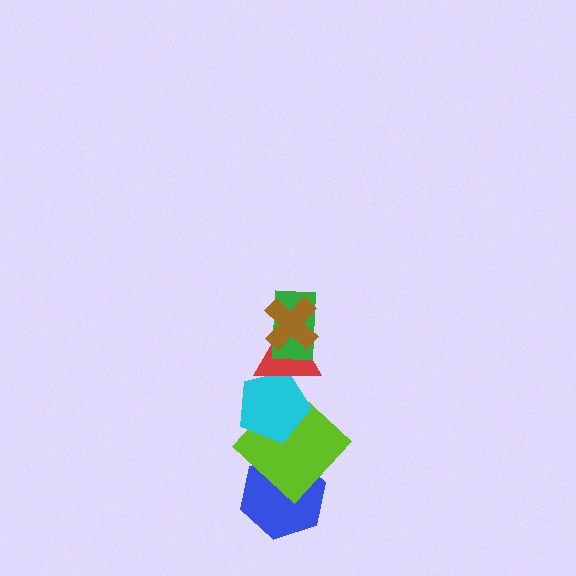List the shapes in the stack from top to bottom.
From top to bottom: the brown cross, the green rectangle, the red triangle, the cyan pentagon, the lime diamond, the blue hexagon.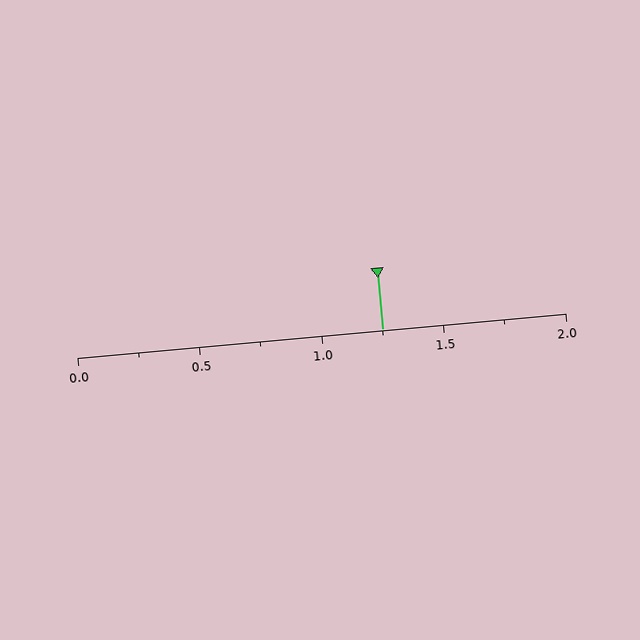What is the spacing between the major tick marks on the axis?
The major ticks are spaced 0.5 apart.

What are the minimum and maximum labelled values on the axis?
The axis runs from 0.0 to 2.0.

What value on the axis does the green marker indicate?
The marker indicates approximately 1.25.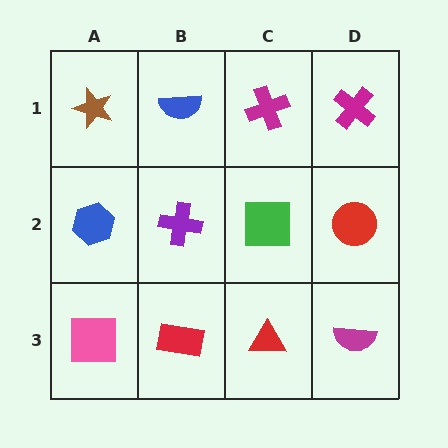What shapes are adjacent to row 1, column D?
A red circle (row 2, column D), a magenta cross (row 1, column C).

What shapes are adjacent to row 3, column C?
A green square (row 2, column C), a red rectangle (row 3, column B), a magenta semicircle (row 3, column D).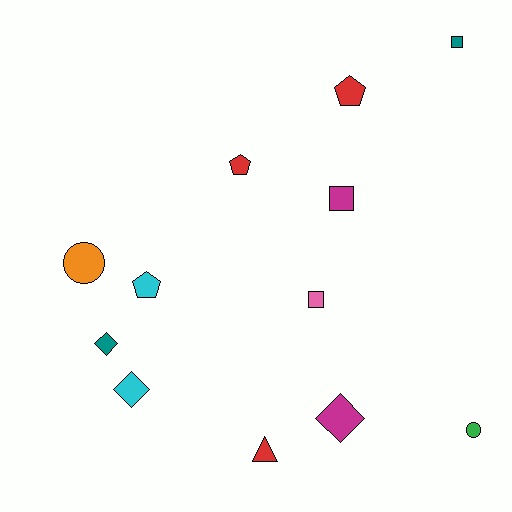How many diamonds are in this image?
There are 3 diamonds.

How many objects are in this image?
There are 12 objects.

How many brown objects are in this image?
There are no brown objects.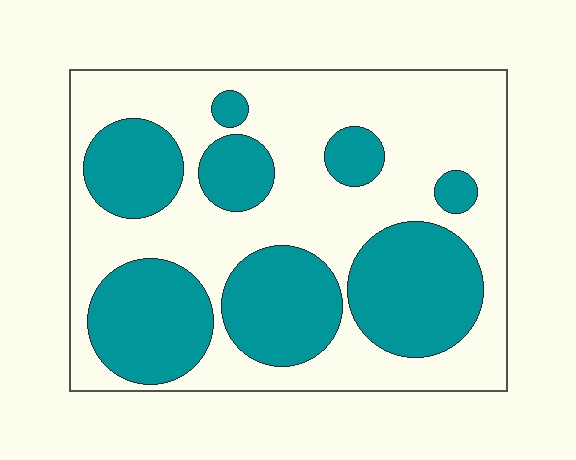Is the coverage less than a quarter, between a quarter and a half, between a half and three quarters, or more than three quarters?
Between a quarter and a half.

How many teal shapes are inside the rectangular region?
8.